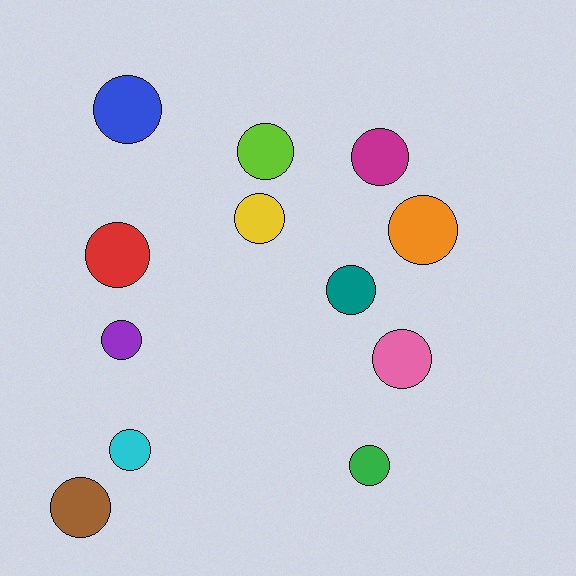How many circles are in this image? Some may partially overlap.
There are 12 circles.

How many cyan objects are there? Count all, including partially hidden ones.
There is 1 cyan object.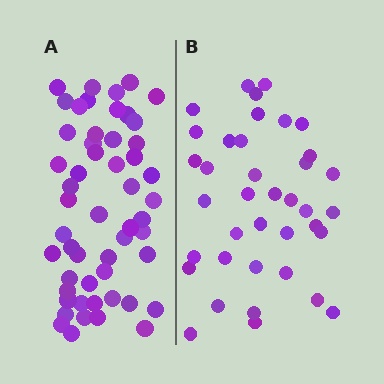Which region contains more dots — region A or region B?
Region A (the left region) has more dots.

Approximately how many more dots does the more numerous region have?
Region A has approximately 15 more dots than region B.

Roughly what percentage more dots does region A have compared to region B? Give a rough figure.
About 40% more.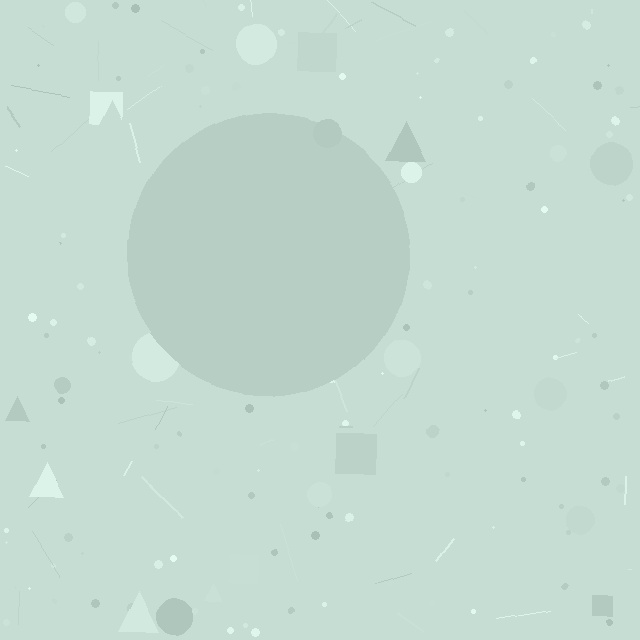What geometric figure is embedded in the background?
A circle is embedded in the background.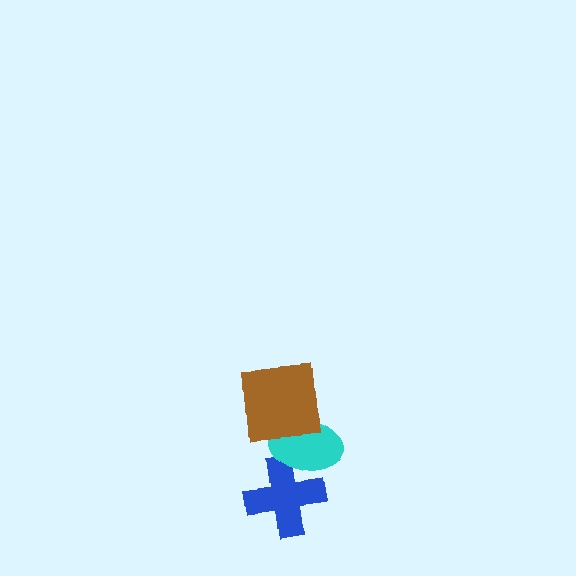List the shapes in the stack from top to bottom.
From top to bottom: the brown square, the cyan ellipse, the blue cross.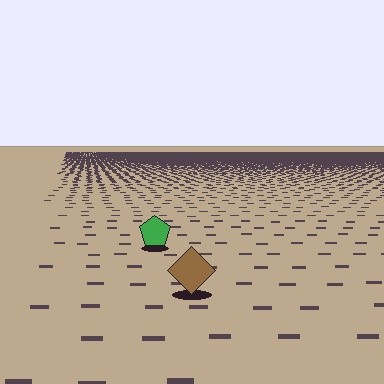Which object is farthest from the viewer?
The green pentagon is farthest from the viewer. It appears smaller and the ground texture around it is denser.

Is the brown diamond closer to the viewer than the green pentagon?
Yes. The brown diamond is closer — you can tell from the texture gradient: the ground texture is coarser near it.